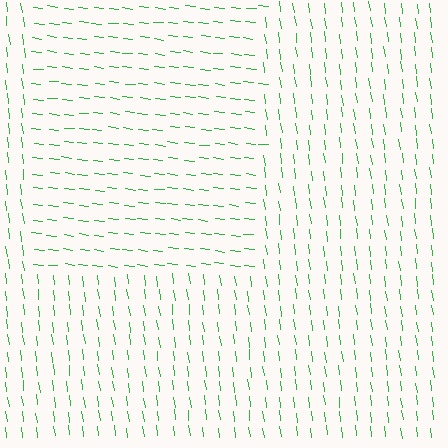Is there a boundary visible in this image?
Yes, there is a texture boundary formed by a change in line orientation.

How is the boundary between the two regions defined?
The boundary is defined purely by a change in line orientation (approximately 76 degrees difference). All lines are the same color and thickness.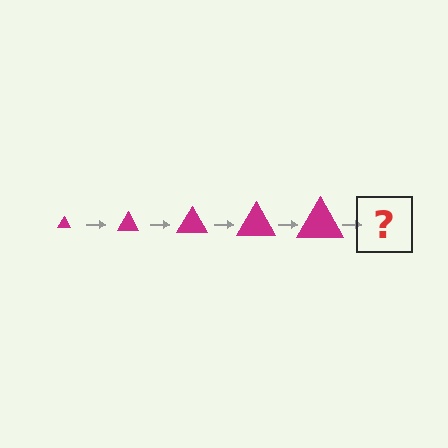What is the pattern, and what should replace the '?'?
The pattern is that the triangle gets progressively larger each step. The '?' should be a magenta triangle, larger than the previous one.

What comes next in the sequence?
The next element should be a magenta triangle, larger than the previous one.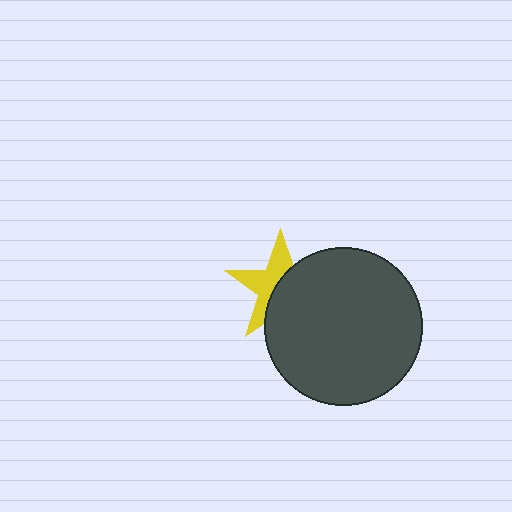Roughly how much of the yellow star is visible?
About half of it is visible (roughly 48%).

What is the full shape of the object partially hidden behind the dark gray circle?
The partially hidden object is a yellow star.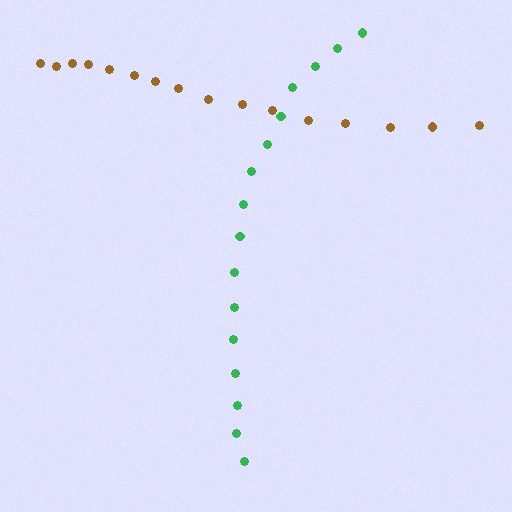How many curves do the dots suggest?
There are 2 distinct paths.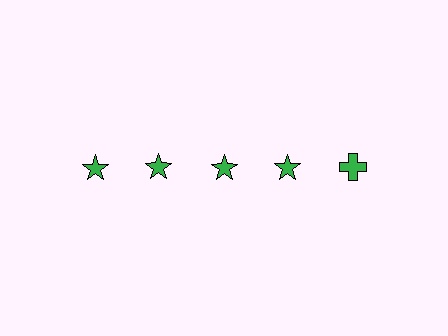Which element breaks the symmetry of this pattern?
The green cross in the top row, rightmost column breaks the symmetry. All other shapes are green stars.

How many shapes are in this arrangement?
There are 5 shapes arranged in a grid pattern.